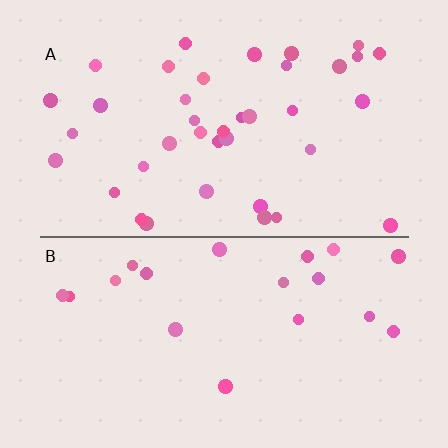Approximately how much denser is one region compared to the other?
Approximately 2.0× — region A over region B.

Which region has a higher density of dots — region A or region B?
A (the top).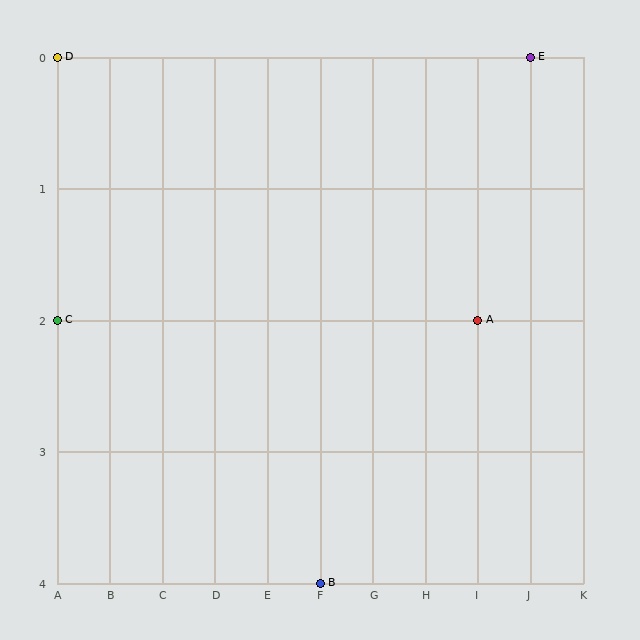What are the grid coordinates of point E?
Point E is at grid coordinates (J, 0).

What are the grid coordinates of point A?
Point A is at grid coordinates (I, 2).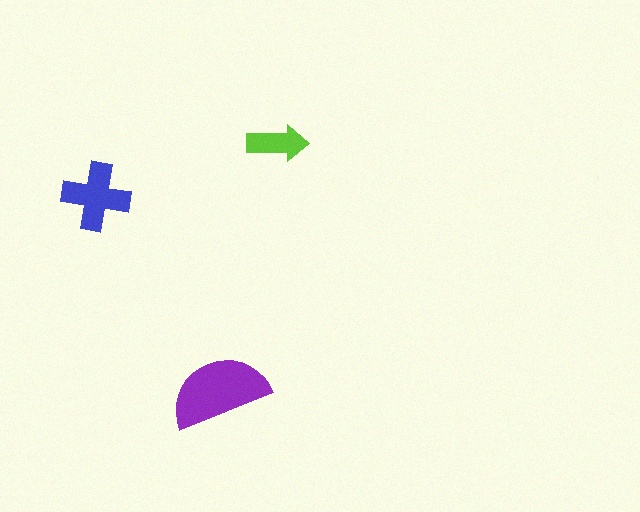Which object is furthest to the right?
The lime arrow is rightmost.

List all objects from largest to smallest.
The purple semicircle, the blue cross, the lime arrow.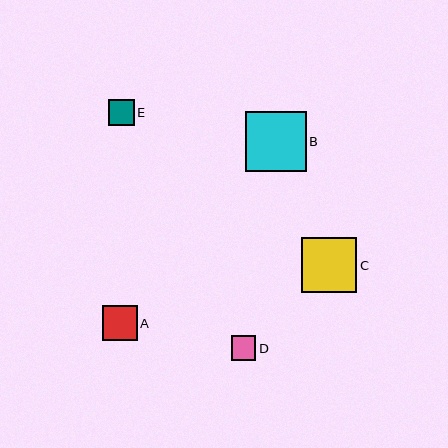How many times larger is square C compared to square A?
Square C is approximately 1.6 times the size of square A.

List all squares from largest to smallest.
From largest to smallest: B, C, A, E, D.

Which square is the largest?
Square B is the largest with a size of approximately 60 pixels.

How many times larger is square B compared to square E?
Square B is approximately 2.3 times the size of square E.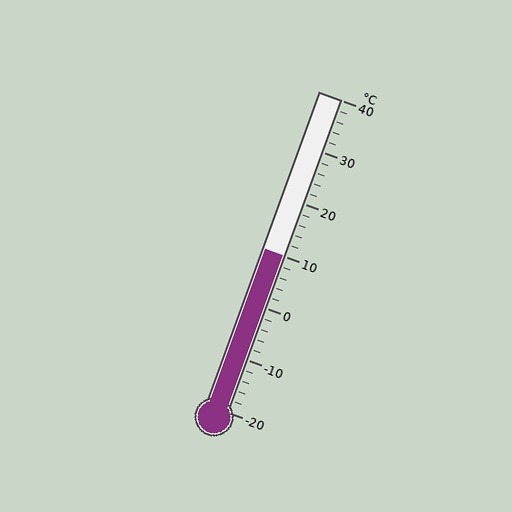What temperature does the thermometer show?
The thermometer shows approximately 10°C.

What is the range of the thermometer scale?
The thermometer scale ranges from -20°C to 40°C.